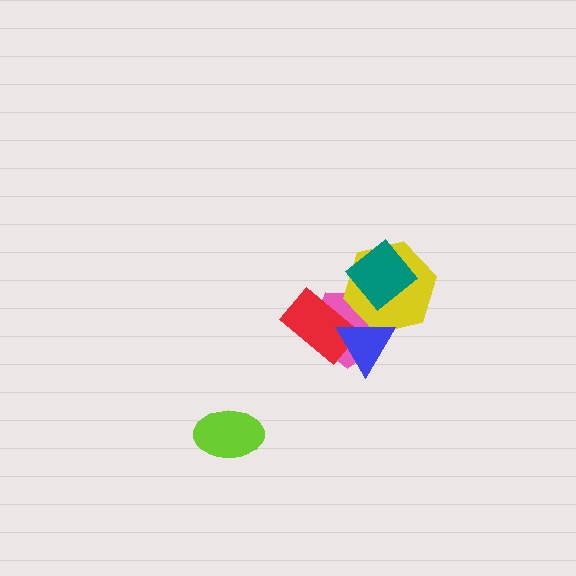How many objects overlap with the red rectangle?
2 objects overlap with the red rectangle.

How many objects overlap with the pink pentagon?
4 objects overlap with the pink pentagon.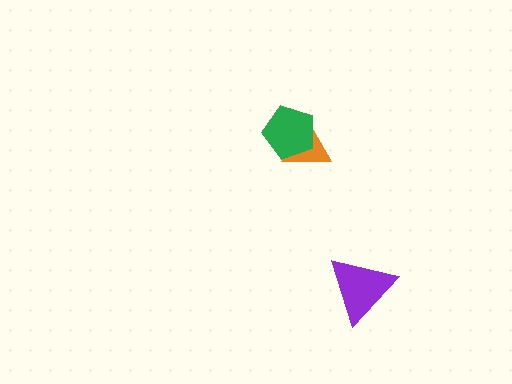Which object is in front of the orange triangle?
The green pentagon is in front of the orange triangle.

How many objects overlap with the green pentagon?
1 object overlaps with the green pentagon.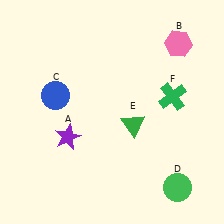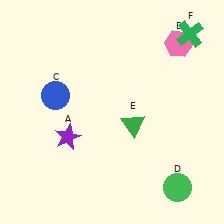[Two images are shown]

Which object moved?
The green cross (F) moved up.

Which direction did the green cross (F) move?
The green cross (F) moved up.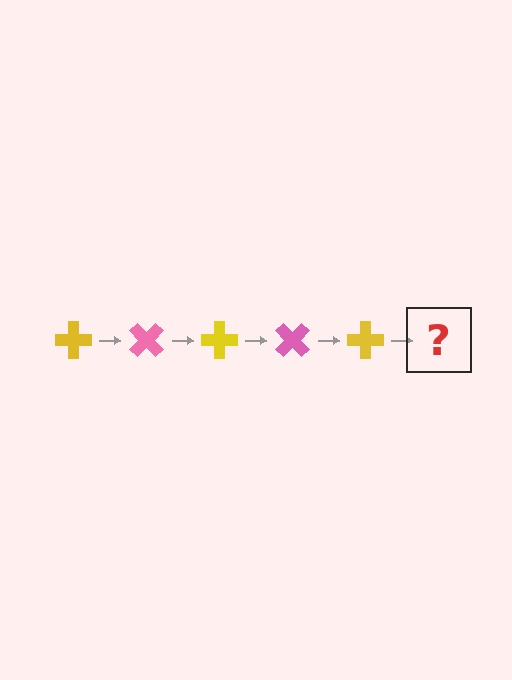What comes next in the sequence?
The next element should be a pink cross, rotated 225 degrees from the start.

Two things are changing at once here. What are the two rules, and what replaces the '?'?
The two rules are that it rotates 45 degrees each step and the color cycles through yellow and pink. The '?' should be a pink cross, rotated 225 degrees from the start.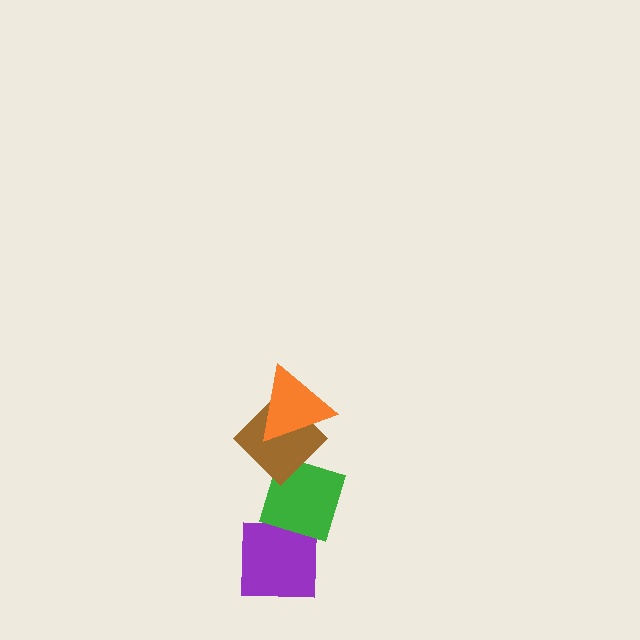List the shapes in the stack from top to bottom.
From top to bottom: the orange triangle, the brown diamond, the green diamond, the purple square.